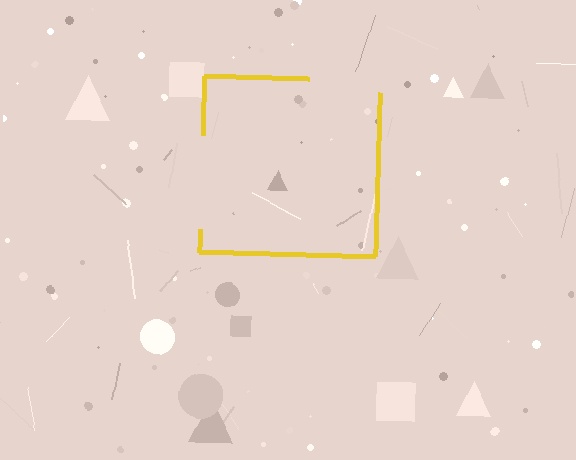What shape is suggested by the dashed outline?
The dashed outline suggests a square.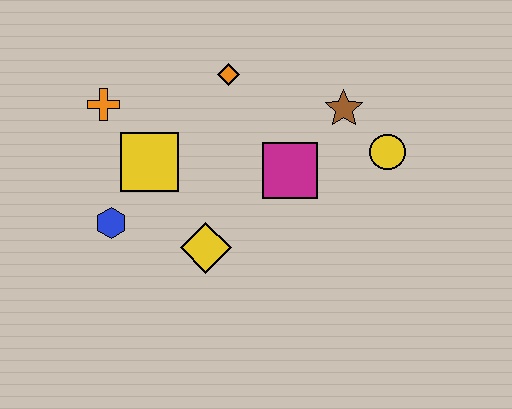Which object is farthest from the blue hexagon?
The yellow circle is farthest from the blue hexagon.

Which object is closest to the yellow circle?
The brown star is closest to the yellow circle.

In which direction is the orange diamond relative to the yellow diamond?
The orange diamond is above the yellow diamond.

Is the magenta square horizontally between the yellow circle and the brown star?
No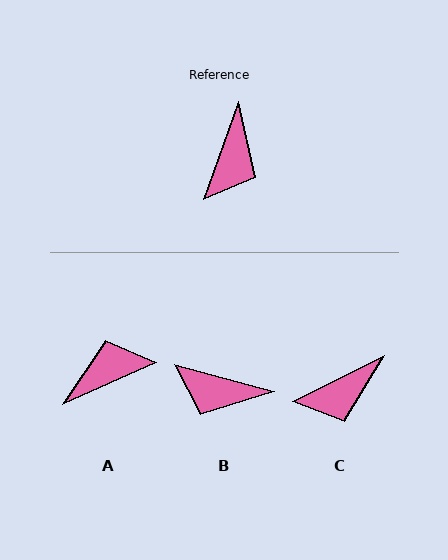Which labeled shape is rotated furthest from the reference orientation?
A, about 134 degrees away.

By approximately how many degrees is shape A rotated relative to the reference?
Approximately 134 degrees counter-clockwise.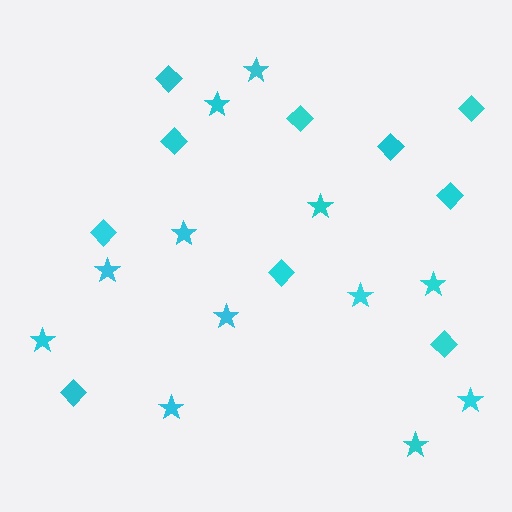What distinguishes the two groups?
There are 2 groups: one group of diamonds (10) and one group of stars (12).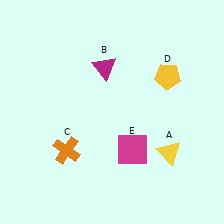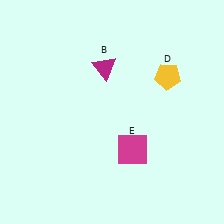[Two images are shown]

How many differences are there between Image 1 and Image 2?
There are 2 differences between the two images.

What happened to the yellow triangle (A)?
The yellow triangle (A) was removed in Image 2. It was in the bottom-right area of Image 1.